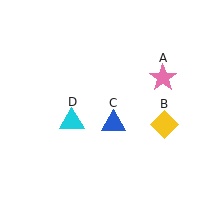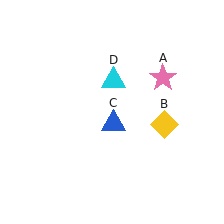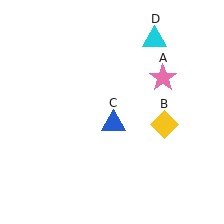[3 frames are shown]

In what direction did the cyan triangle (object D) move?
The cyan triangle (object D) moved up and to the right.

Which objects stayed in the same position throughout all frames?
Pink star (object A) and yellow diamond (object B) and blue triangle (object C) remained stationary.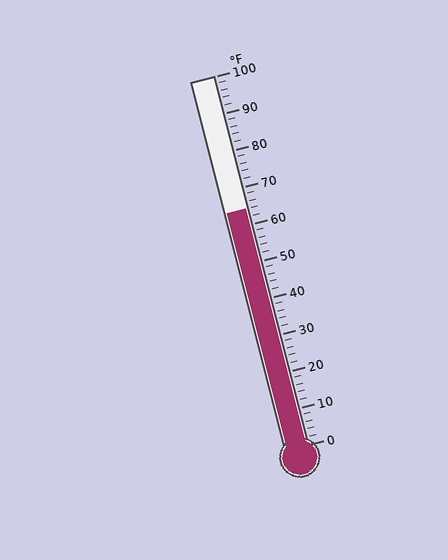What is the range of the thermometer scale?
The thermometer scale ranges from 0°F to 100°F.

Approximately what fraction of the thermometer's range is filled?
The thermometer is filled to approximately 65% of its range.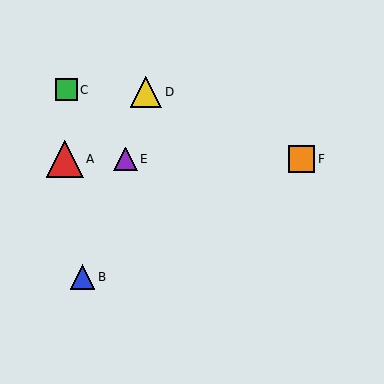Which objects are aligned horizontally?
Objects A, E, F are aligned horizontally.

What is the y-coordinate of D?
Object D is at y≈92.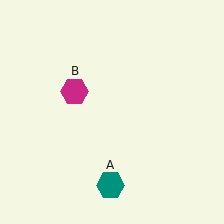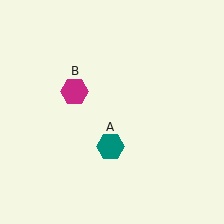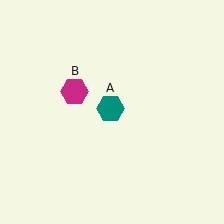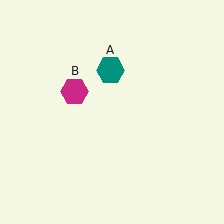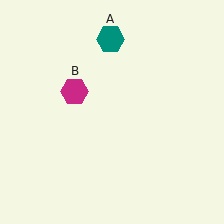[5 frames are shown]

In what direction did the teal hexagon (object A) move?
The teal hexagon (object A) moved up.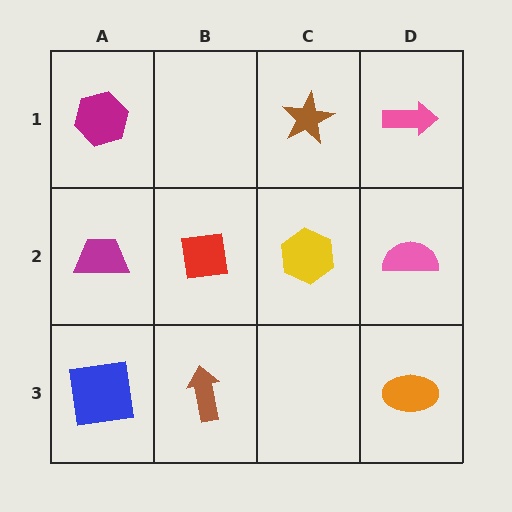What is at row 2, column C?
A yellow hexagon.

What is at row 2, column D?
A pink semicircle.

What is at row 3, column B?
A brown arrow.